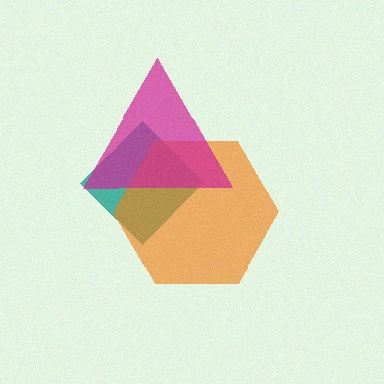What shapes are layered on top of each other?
The layered shapes are: a teal diamond, an orange hexagon, a magenta triangle.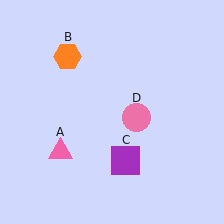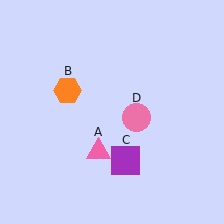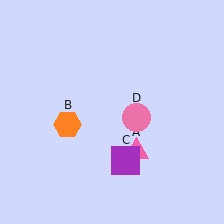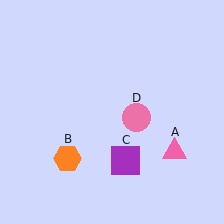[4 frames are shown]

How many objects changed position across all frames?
2 objects changed position: pink triangle (object A), orange hexagon (object B).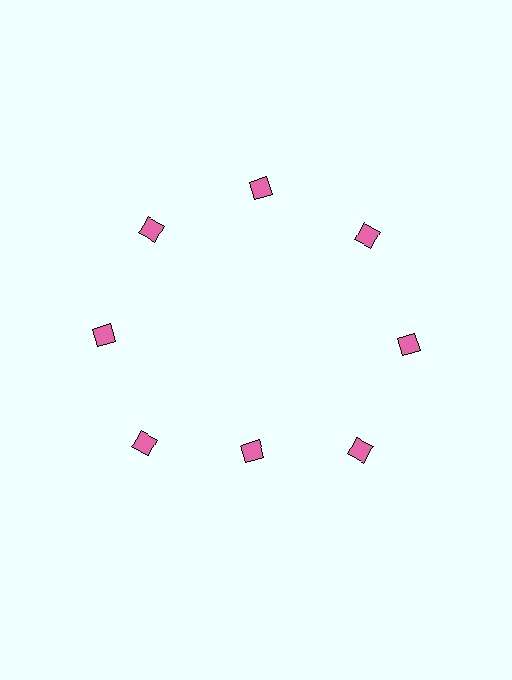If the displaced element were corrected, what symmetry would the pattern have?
It would have 8-fold rotational symmetry — the pattern would map onto itself every 45 degrees.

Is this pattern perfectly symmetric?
No. The 8 pink diamonds are arranged in a ring, but one element near the 6 o'clock position is pulled inward toward the center, breaking the 8-fold rotational symmetry.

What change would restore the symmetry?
The symmetry would be restored by moving it outward, back onto the ring so that all 8 diamonds sit at equal angles and equal distance from the center.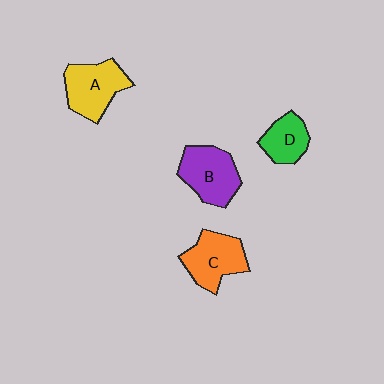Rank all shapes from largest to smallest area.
From largest to smallest: B (purple), A (yellow), C (orange), D (green).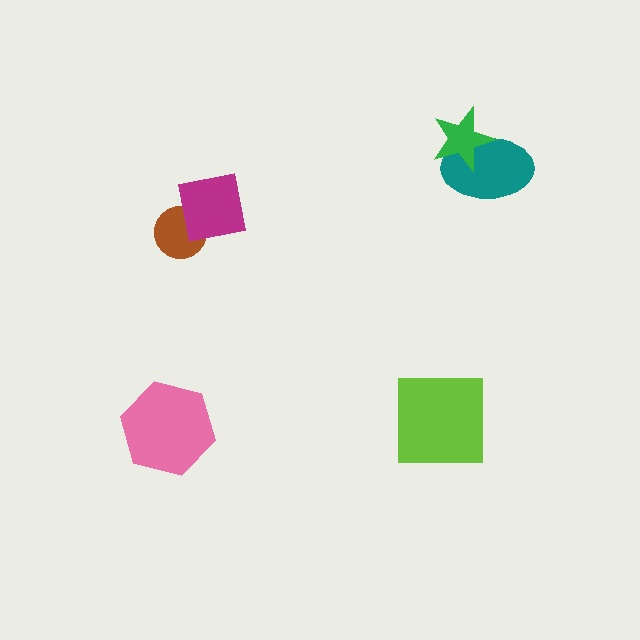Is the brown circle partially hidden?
Yes, it is partially covered by another shape.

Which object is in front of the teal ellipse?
The green star is in front of the teal ellipse.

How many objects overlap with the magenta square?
1 object overlaps with the magenta square.